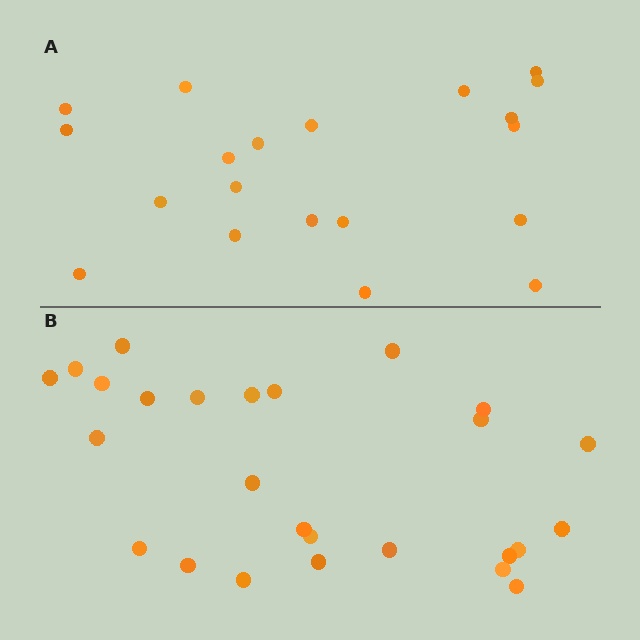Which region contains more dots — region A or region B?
Region B (the bottom region) has more dots.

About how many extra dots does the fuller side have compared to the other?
Region B has about 6 more dots than region A.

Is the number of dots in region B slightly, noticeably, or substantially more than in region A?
Region B has noticeably more, but not dramatically so. The ratio is roughly 1.3 to 1.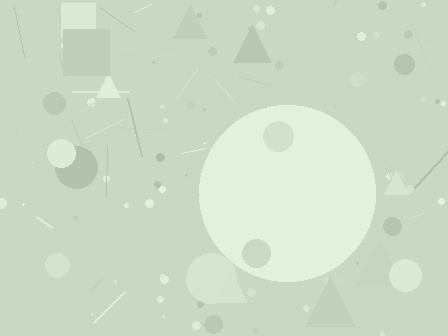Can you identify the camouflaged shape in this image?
The camouflaged shape is a circle.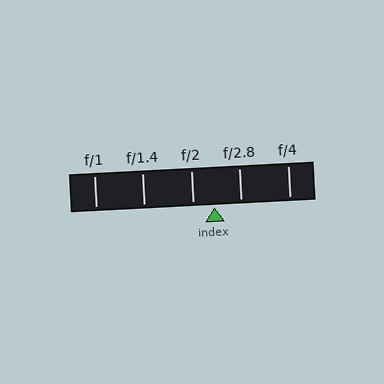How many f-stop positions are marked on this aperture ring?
There are 5 f-stop positions marked.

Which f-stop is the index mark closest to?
The index mark is closest to f/2.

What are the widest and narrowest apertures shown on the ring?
The widest aperture shown is f/1 and the narrowest is f/4.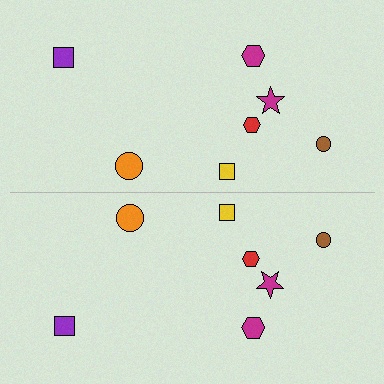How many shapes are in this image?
There are 14 shapes in this image.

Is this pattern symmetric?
Yes, this pattern has bilateral (reflection) symmetry.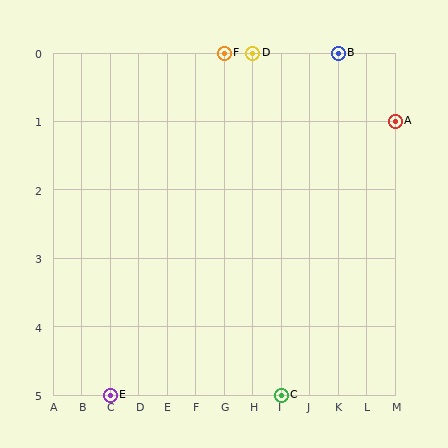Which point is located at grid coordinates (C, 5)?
Point E is at (C, 5).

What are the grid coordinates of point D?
Point D is at grid coordinates (H, 0).